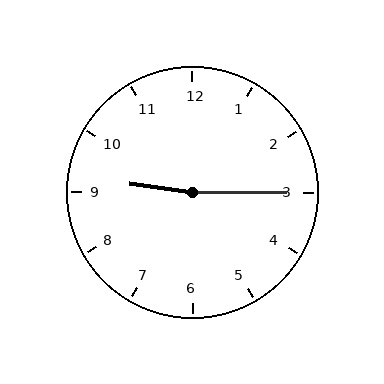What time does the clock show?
9:15.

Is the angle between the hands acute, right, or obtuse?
It is obtuse.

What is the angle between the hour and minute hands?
Approximately 172 degrees.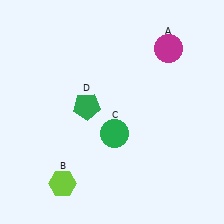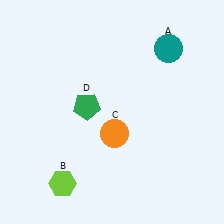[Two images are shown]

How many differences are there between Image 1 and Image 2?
There are 2 differences between the two images.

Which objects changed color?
A changed from magenta to teal. C changed from green to orange.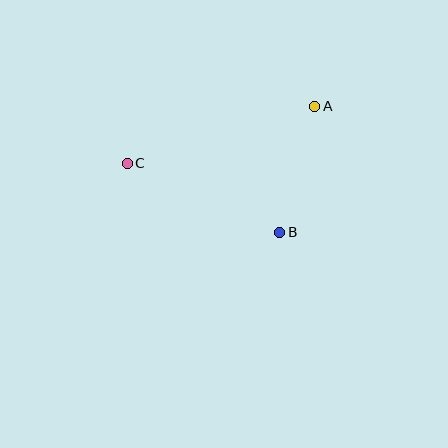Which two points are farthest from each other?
Points A and C are farthest from each other.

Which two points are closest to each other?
Points A and B are closest to each other.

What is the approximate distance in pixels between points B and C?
The distance between B and C is approximately 167 pixels.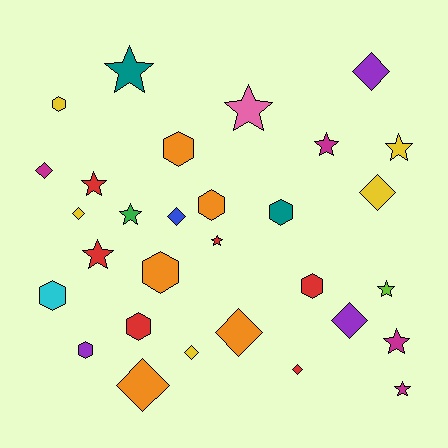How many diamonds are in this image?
There are 10 diamonds.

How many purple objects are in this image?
There are 3 purple objects.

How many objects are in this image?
There are 30 objects.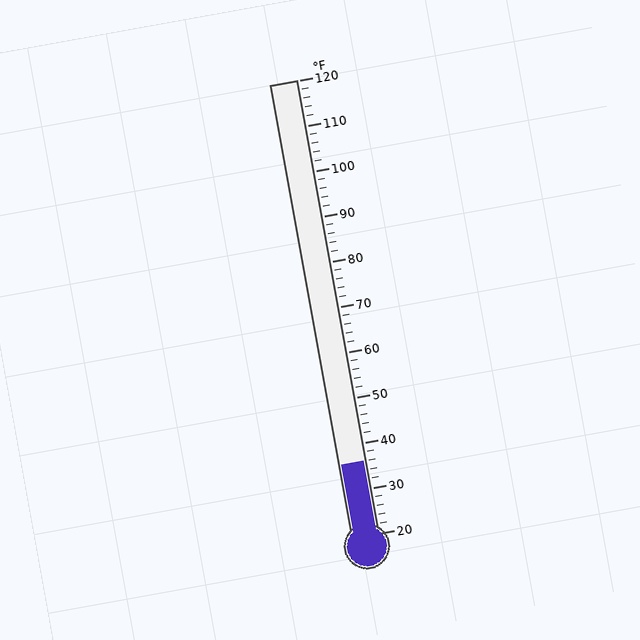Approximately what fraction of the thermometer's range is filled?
The thermometer is filled to approximately 15% of its range.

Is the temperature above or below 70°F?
The temperature is below 70°F.